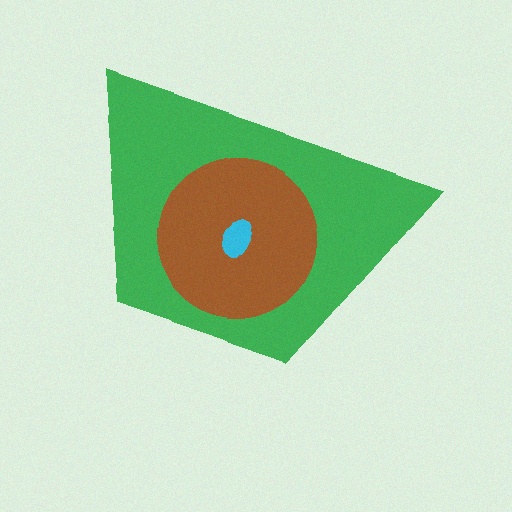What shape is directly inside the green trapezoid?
The brown circle.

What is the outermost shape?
The green trapezoid.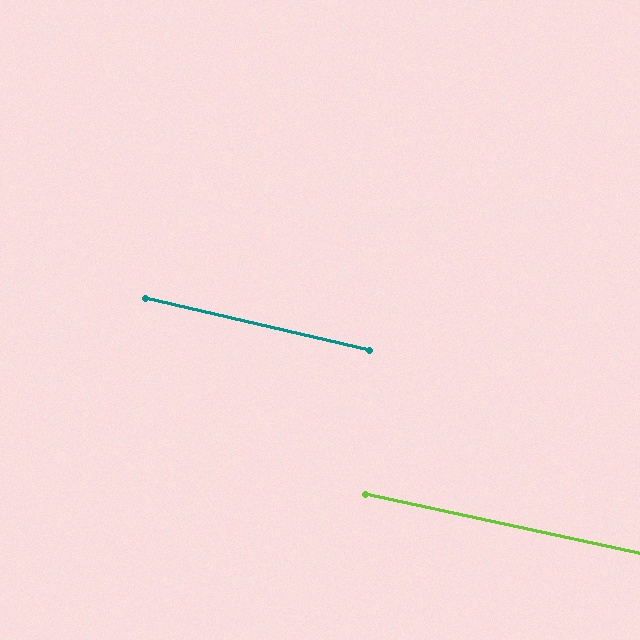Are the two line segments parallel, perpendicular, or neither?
Parallel — their directions differ by only 0.9°.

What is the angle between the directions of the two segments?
Approximately 1 degree.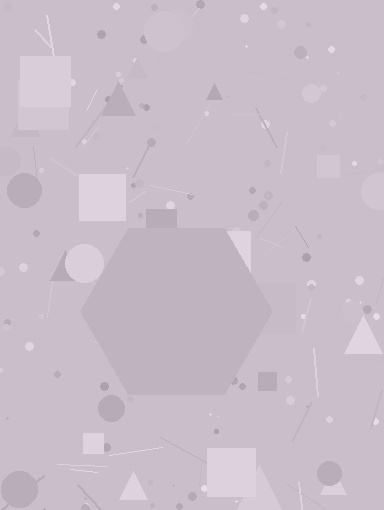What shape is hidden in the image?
A hexagon is hidden in the image.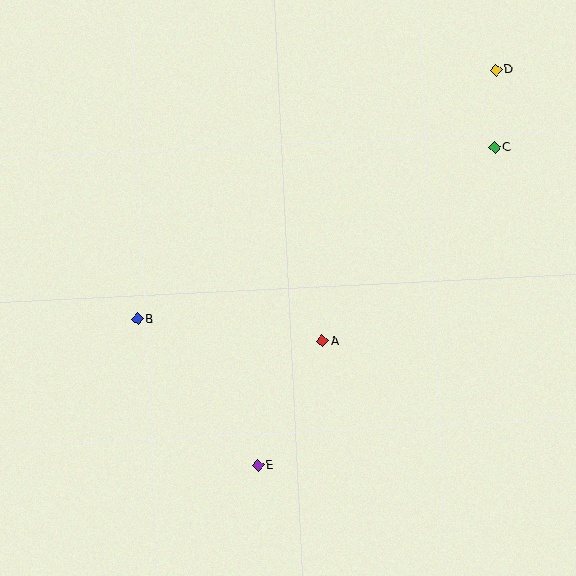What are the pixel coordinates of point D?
Point D is at (496, 70).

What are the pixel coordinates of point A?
Point A is at (322, 341).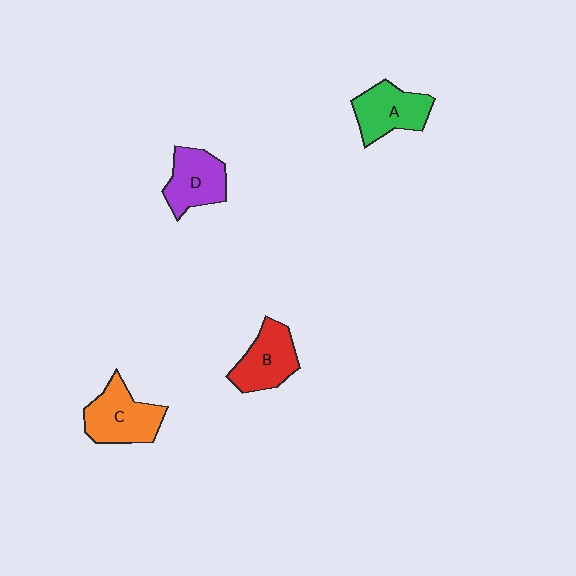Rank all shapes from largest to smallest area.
From largest to smallest: C (orange), A (green), B (red), D (purple).